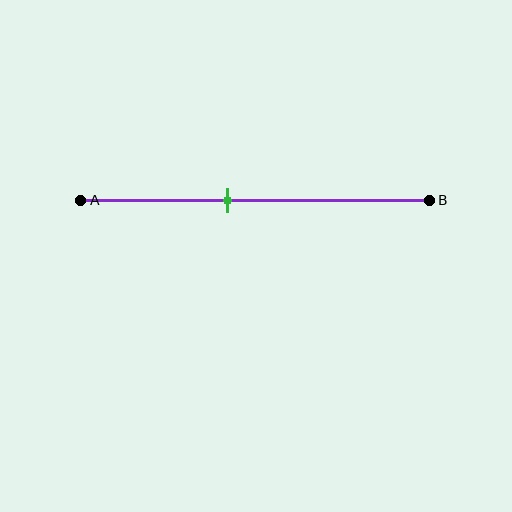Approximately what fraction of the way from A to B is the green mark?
The green mark is approximately 40% of the way from A to B.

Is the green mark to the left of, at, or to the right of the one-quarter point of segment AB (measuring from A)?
The green mark is to the right of the one-quarter point of segment AB.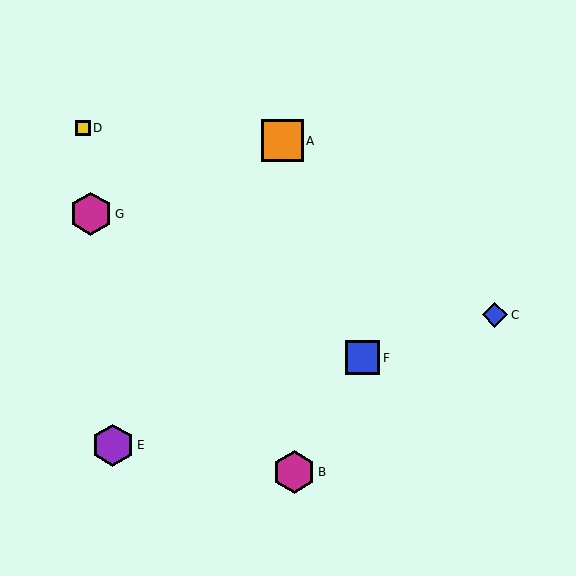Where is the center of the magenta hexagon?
The center of the magenta hexagon is at (91, 214).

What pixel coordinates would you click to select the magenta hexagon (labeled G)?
Click at (91, 214) to select the magenta hexagon G.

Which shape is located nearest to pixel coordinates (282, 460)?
The magenta hexagon (labeled B) at (294, 472) is nearest to that location.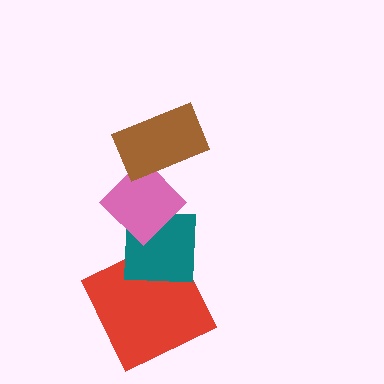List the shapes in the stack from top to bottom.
From top to bottom: the brown rectangle, the pink diamond, the teal square, the red square.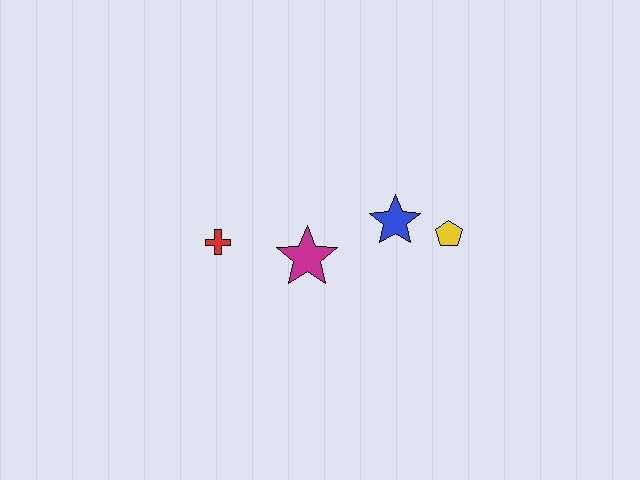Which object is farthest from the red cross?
The yellow pentagon is farthest from the red cross.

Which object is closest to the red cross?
The magenta star is closest to the red cross.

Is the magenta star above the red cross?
No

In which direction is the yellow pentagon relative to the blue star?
The yellow pentagon is to the right of the blue star.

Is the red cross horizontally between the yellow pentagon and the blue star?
No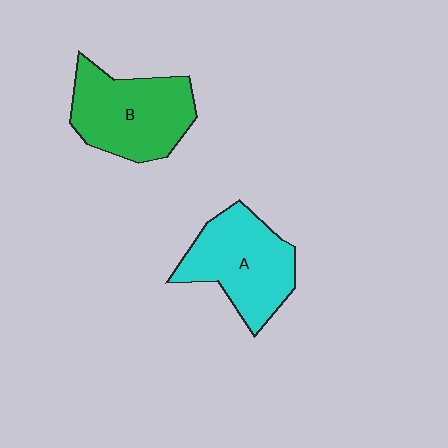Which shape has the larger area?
Shape B (green).